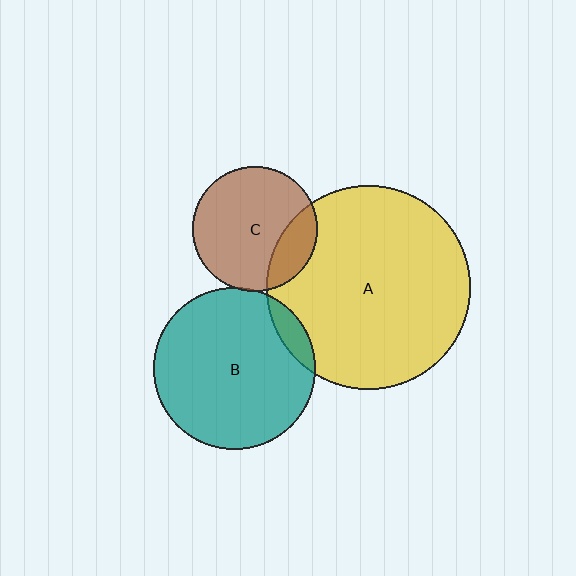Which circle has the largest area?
Circle A (yellow).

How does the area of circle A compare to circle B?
Approximately 1.6 times.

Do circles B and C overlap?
Yes.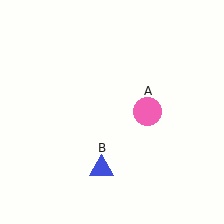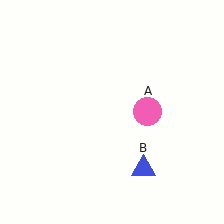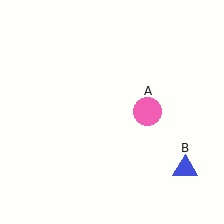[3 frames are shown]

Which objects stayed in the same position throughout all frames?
Pink circle (object A) remained stationary.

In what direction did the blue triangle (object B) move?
The blue triangle (object B) moved right.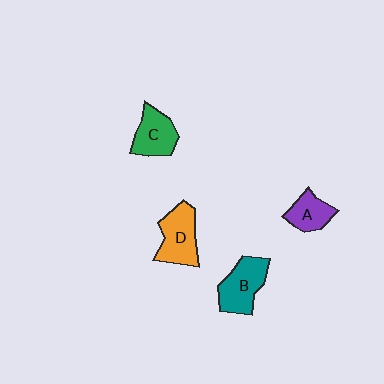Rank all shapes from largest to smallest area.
From largest to smallest: D (orange), B (teal), C (green), A (purple).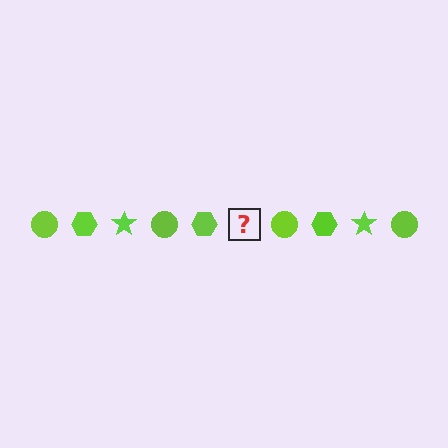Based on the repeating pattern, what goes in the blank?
The blank should be a lime star.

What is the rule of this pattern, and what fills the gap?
The rule is that the pattern cycles through circle, hexagon, star shapes in lime. The gap should be filled with a lime star.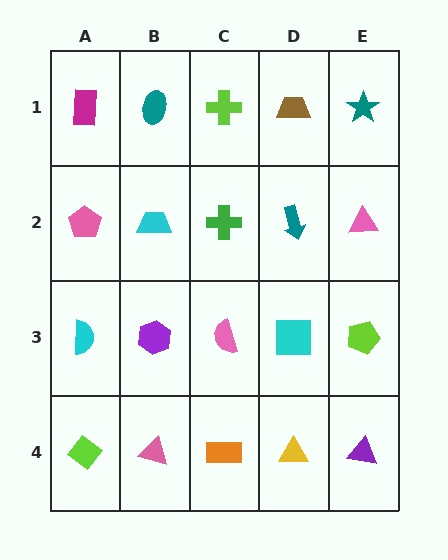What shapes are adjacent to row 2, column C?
A lime cross (row 1, column C), a pink semicircle (row 3, column C), a cyan trapezoid (row 2, column B), a teal arrow (row 2, column D).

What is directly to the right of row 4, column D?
A purple triangle.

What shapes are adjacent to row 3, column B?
A cyan trapezoid (row 2, column B), a pink triangle (row 4, column B), a cyan semicircle (row 3, column A), a pink semicircle (row 3, column C).